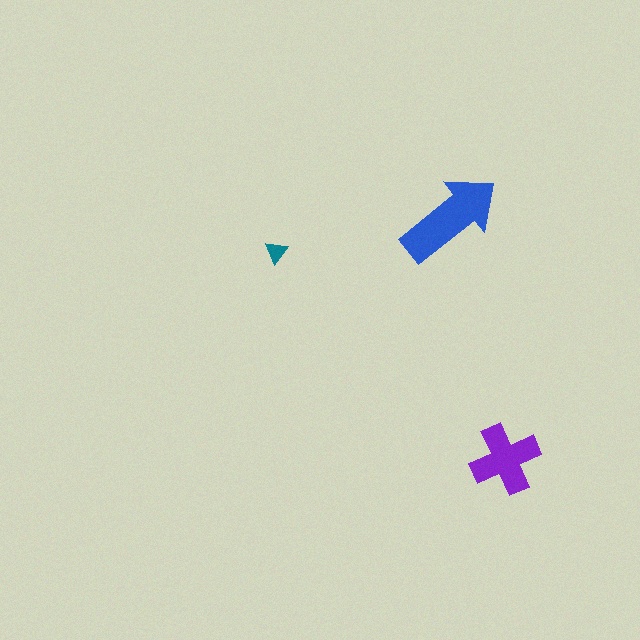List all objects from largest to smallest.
The blue arrow, the purple cross, the teal triangle.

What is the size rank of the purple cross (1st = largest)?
2nd.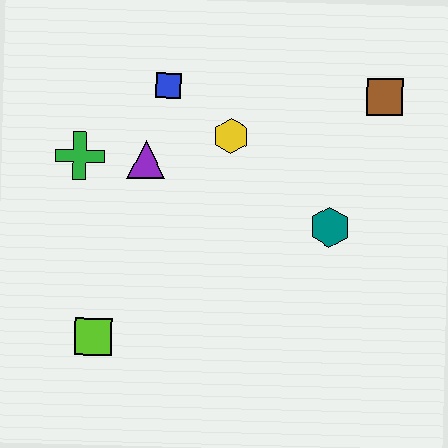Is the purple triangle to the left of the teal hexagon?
Yes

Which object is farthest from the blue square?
The lime square is farthest from the blue square.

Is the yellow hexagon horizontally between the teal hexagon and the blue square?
Yes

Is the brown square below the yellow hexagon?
No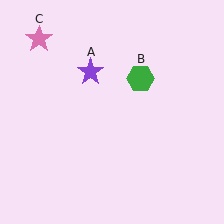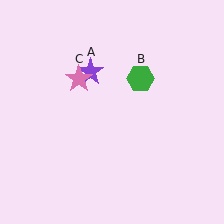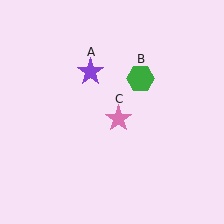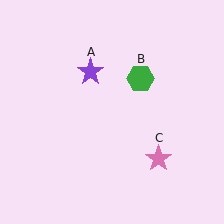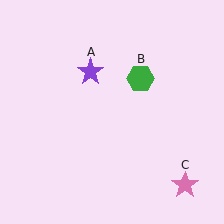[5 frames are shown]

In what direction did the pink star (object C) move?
The pink star (object C) moved down and to the right.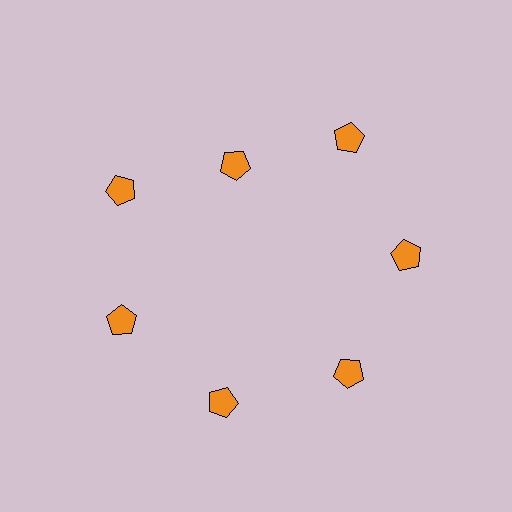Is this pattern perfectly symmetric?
No. The 7 orange pentagons are arranged in a ring, but one element near the 12 o'clock position is pulled inward toward the center, breaking the 7-fold rotational symmetry.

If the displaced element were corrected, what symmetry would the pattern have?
It would have 7-fold rotational symmetry — the pattern would map onto itself every 51 degrees.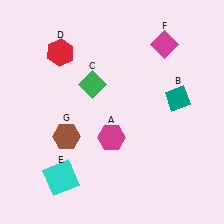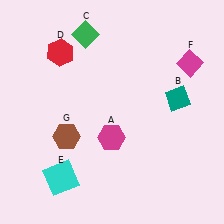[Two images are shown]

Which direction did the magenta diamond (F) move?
The magenta diamond (F) moved right.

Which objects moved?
The objects that moved are: the green diamond (C), the magenta diamond (F).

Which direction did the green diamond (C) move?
The green diamond (C) moved up.